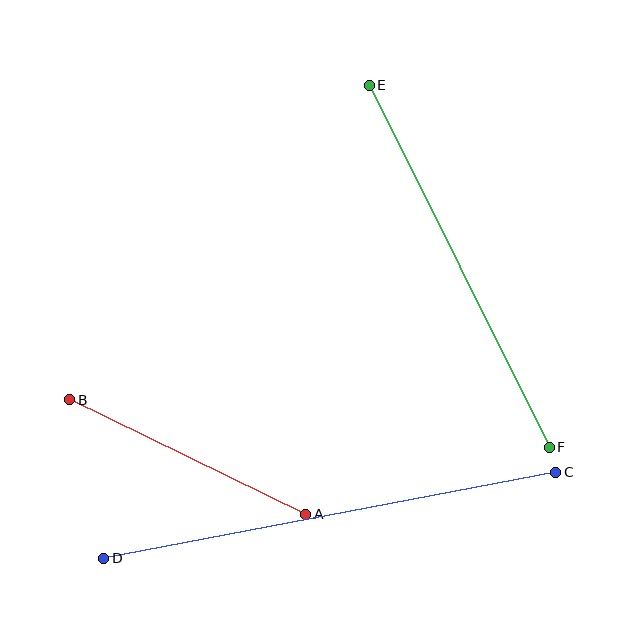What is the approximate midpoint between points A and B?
The midpoint is at approximately (188, 457) pixels.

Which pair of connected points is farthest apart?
Points C and D are farthest apart.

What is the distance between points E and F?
The distance is approximately 404 pixels.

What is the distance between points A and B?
The distance is approximately 263 pixels.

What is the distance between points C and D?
The distance is approximately 461 pixels.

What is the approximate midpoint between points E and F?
The midpoint is at approximately (459, 266) pixels.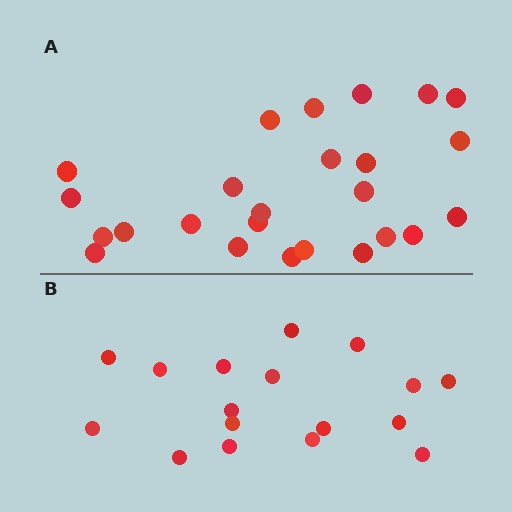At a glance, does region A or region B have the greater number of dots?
Region A (the top region) has more dots.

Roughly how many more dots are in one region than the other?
Region A has roughly 8 or so more dots than region B.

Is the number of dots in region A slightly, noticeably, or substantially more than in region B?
Region A has substantially more. The ratio is roughly 1.5 to 1.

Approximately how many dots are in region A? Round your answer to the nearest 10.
About 20 dots. (The exact count is 25, which rounds to 20.)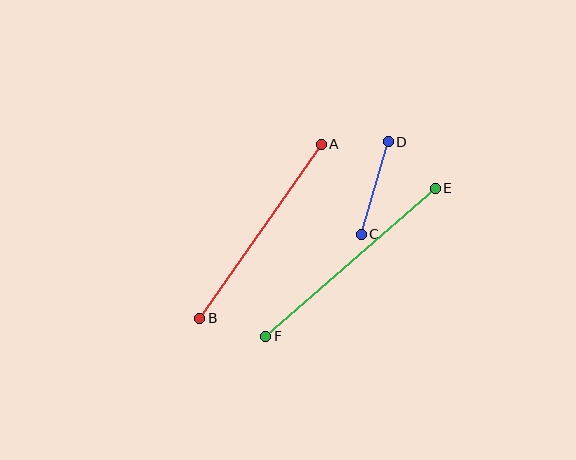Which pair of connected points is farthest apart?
Points E and F are farthest apart.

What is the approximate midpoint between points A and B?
The midpoint is at approximately (260, 231) pixels.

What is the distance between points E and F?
The distance is approximately 225 pixels.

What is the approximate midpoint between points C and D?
The midpoint is at approximately (375, 188) pixels.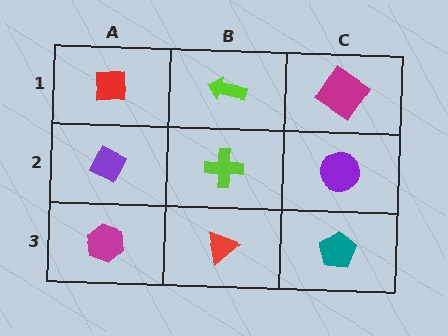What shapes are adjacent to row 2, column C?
A magenta diamond (row 1, column C), a teal pentagon (row 3, column C), a lime cross (row 2, column B).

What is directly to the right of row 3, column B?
A teal pentagon.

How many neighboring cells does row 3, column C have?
2.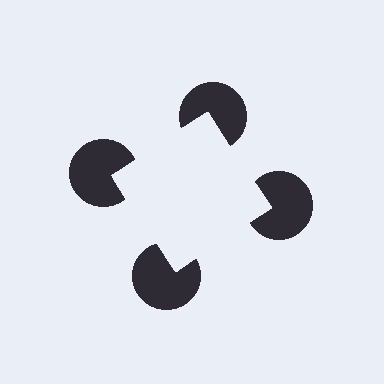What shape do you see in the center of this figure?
An illusory square — its edges are inferred from the aligned wedge cuts in the pac-man discs, not physically drawn.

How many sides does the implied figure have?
4 sides.